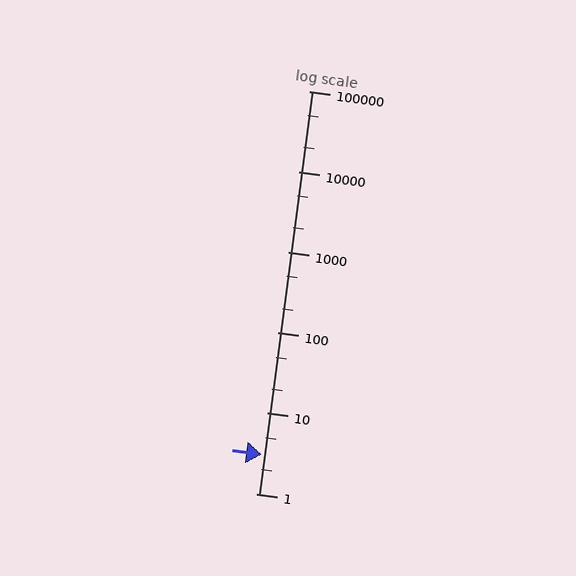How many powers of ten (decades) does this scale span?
The scale spans 5 decades, from 1 to 100000.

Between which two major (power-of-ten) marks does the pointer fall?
The pointer is between 1 and 10.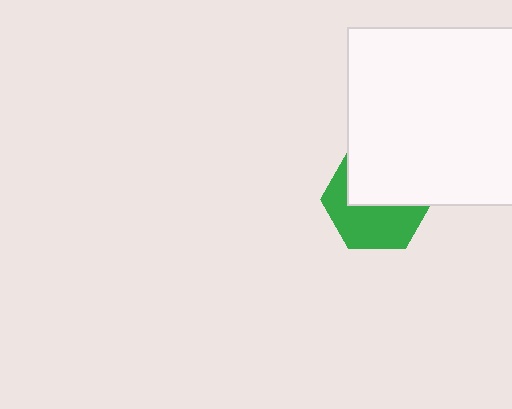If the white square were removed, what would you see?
You would see the complete green hexagon.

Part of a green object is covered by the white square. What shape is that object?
It is a hexagon.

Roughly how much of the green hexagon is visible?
About half of it is visible (roughly 52%).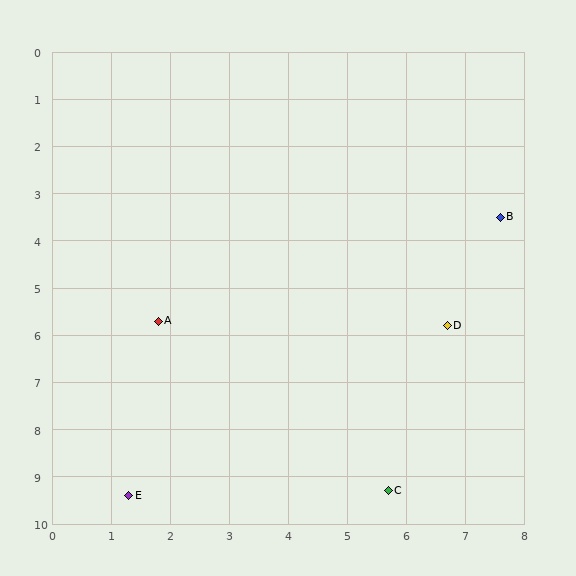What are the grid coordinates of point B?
Point B is at approximately (7.6, 3.5).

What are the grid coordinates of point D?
Point D is at approximately (6.7, 5.8).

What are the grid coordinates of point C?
Point C is at approximately (5.7, 9.3).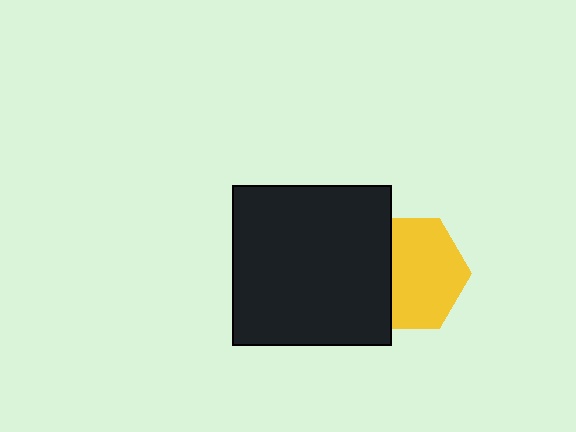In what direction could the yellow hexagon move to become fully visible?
The yellow hexagon could move right. That would shift it out from behind the black square entirely.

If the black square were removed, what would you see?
You would see the complete yellow hexagon.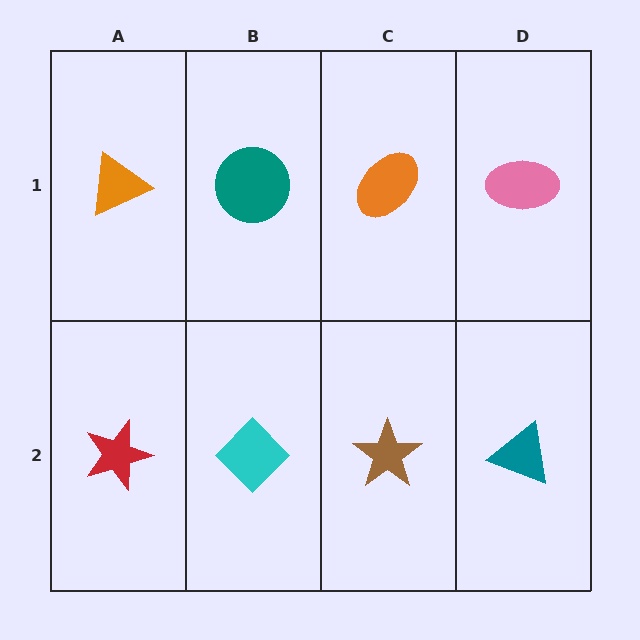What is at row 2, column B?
A cyan diamond.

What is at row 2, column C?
A brown star.